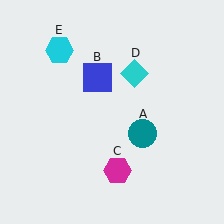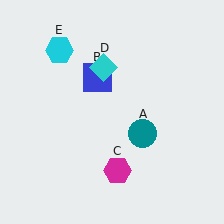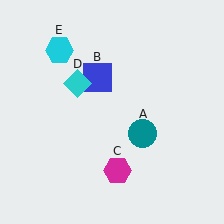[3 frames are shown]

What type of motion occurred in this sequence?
The cyan diamond (object D) rotated counterclockwise around the center of the scene.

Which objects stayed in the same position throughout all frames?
Teal circle (object A) and blue square (object B) and magenta hexagon (object C) and cyan hexagon (object E) remained stationary.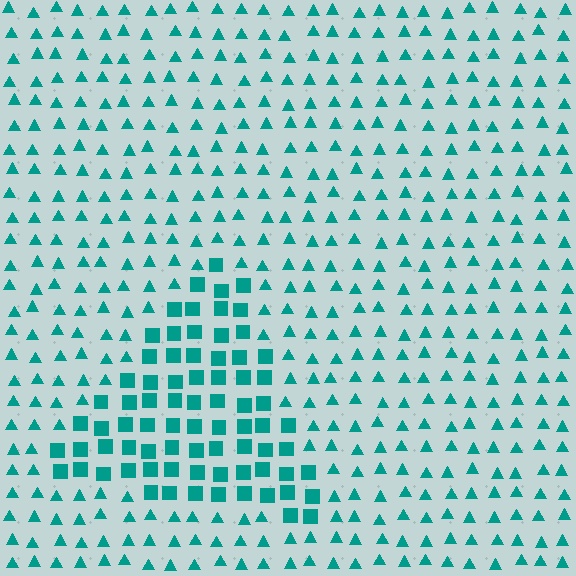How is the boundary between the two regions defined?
The boundary is defined by a change in element shape: squares inside vs. triangles outside. All elements share the same color and spacing.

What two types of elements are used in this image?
The image uses squares inside the triangle region and triangles outside it.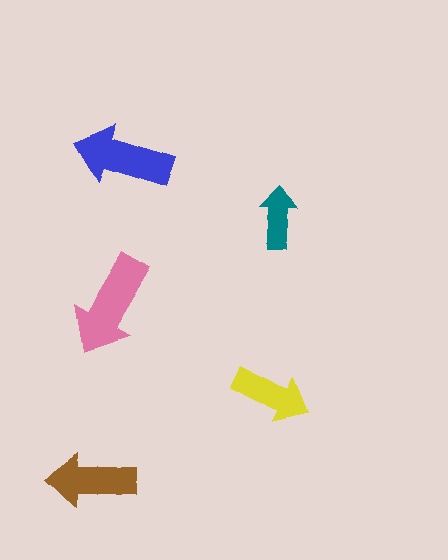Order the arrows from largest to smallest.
the pink one, the blue one, the brown one, the yellow one, the teal one.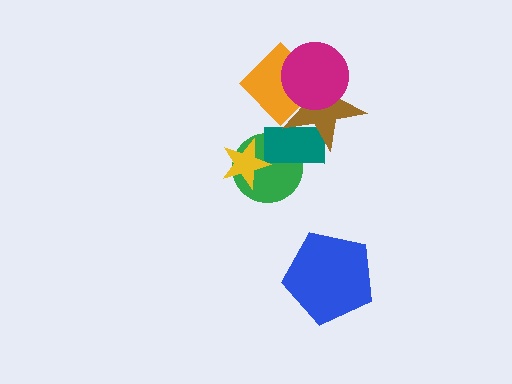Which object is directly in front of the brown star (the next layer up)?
The orange diamond is directly in front of the brown star.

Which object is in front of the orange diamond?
The magenta circle is in front of the orange diamond.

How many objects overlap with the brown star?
3 objects overlap with the brown star.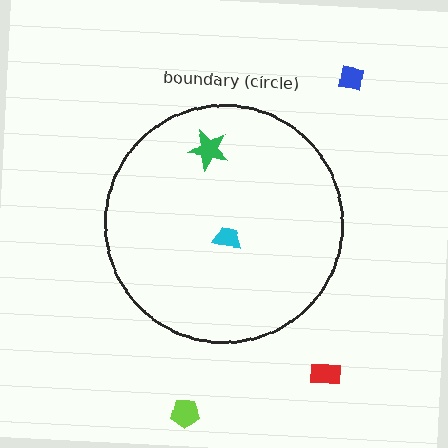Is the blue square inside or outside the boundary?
Outside.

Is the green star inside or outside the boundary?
Inside.